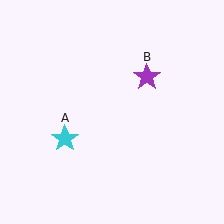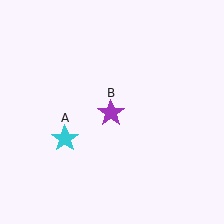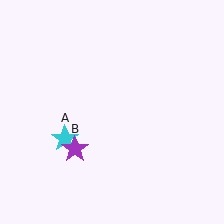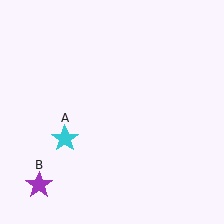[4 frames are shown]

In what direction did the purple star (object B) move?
The purple star (object B) moved down and to the left.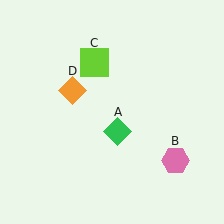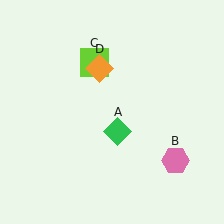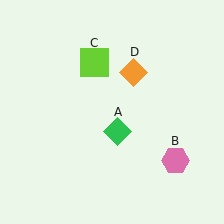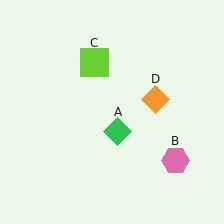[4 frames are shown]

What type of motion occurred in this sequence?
The orange diamond (object D) rotated clockwise around the center of the scene.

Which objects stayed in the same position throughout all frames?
Green diamond (object A) and pink hexagon (object B) and lime square (object C) remained stationary.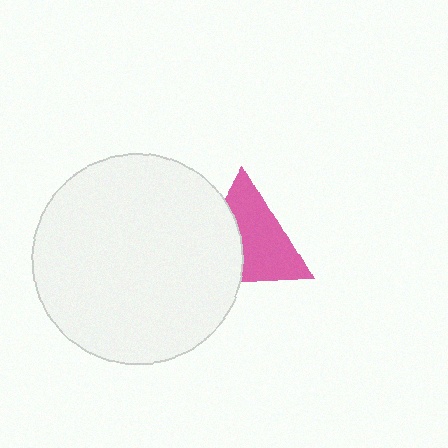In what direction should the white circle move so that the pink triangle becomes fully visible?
The white circle should move left. That is the shortest direction to clear the overlap and leave the pink triangle fully visible.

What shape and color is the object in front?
The object in front is a white circle.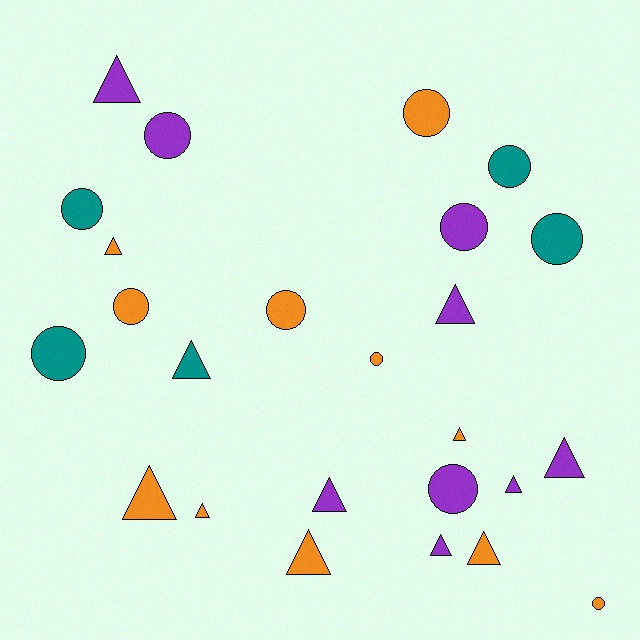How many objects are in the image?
There are 25 objects.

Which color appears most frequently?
Orange, with 11 objects.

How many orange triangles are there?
There are 6 orange triangles.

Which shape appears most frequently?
Triangle, with 13 objects.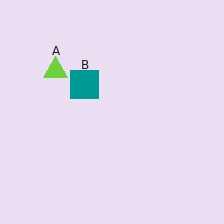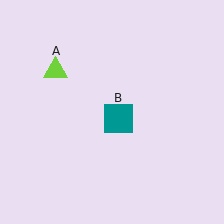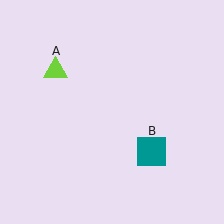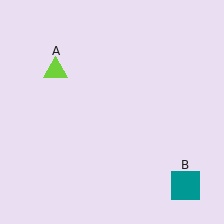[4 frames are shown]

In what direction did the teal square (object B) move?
The teal square (object B) moved down and to the right.